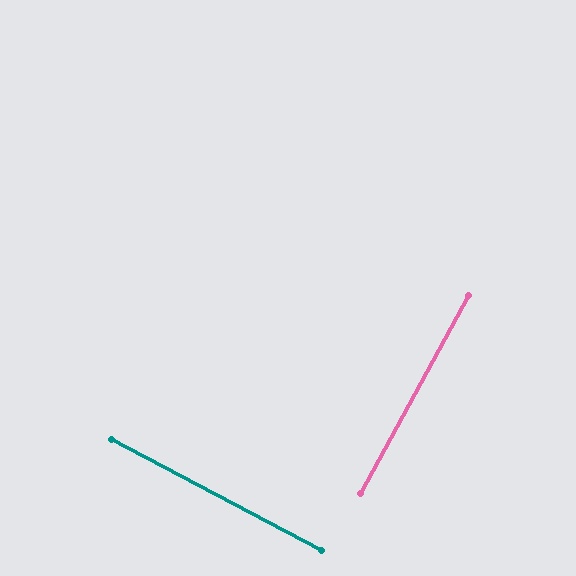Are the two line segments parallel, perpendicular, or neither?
Perpendicular — they meet at approximately 89°.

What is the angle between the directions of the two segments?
Approximately 89 degrees.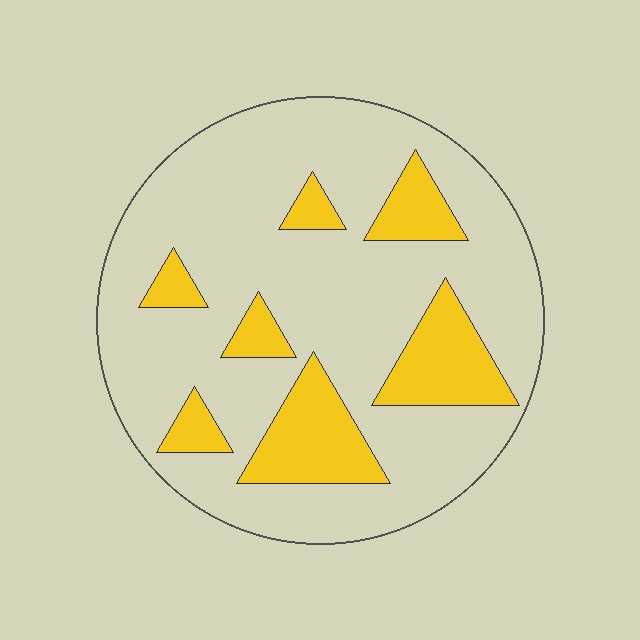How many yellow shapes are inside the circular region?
7.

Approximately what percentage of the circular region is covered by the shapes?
Approximately 20%.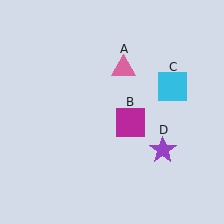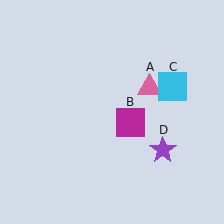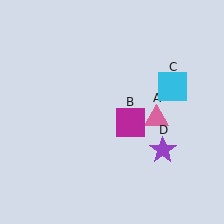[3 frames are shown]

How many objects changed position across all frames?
1 object changed position: pink triangle (object A).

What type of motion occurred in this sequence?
The pink triangle (object A) rotated clockwise around the center of the scene.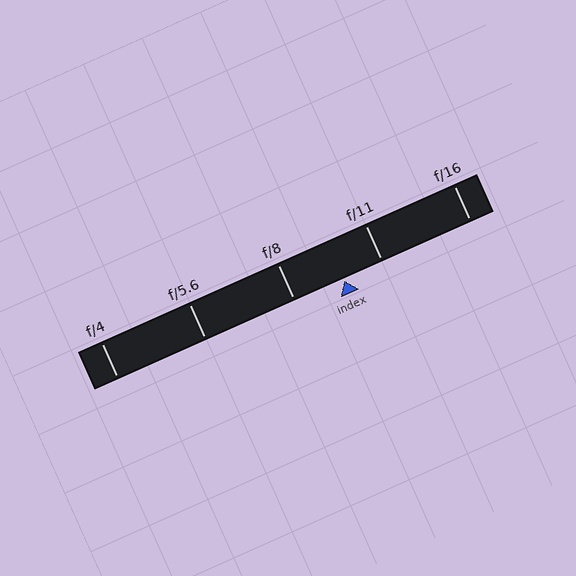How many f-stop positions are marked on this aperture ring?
There are 5 f-stop positions marked.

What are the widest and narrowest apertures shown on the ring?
The widest aperture shown is f/4 and the narrowest is f/16.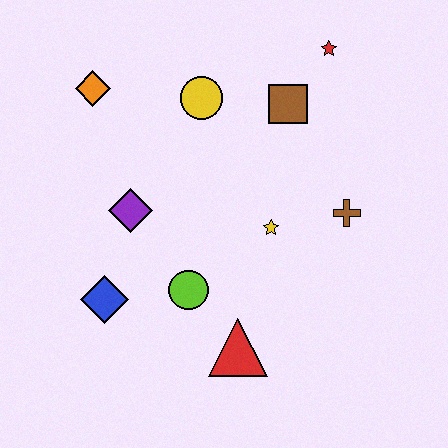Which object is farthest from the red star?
The blue diamond is farthest from the red star.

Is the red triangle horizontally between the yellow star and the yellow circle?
Yes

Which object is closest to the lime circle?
The red triangle is closest to the lime circle.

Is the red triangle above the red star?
No